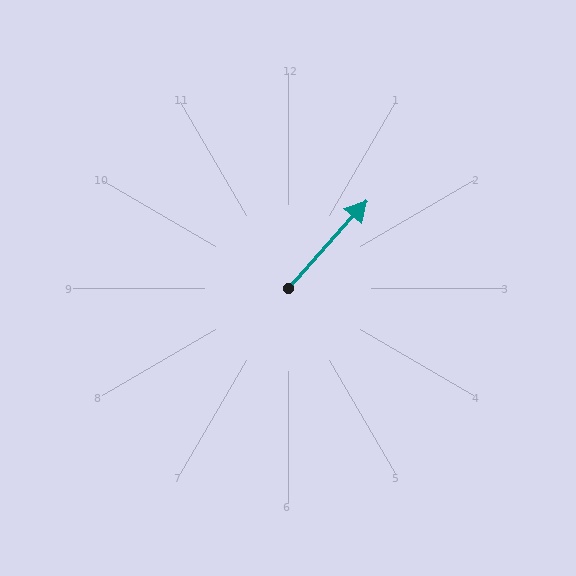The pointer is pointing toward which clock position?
Roughly 1 o'clock.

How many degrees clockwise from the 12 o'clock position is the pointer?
Approximately 42 degrees.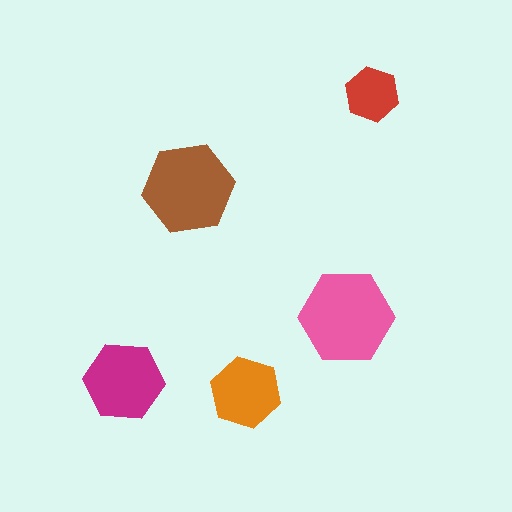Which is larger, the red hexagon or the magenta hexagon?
The magenta one.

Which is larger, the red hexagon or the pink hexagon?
The pink one.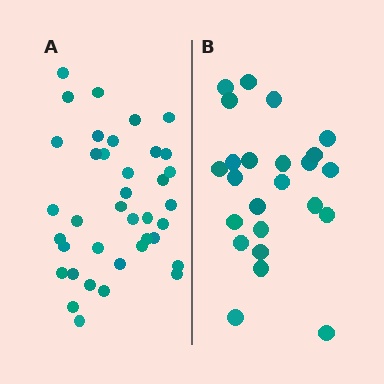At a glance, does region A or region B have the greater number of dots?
Region A (the left region) has more dots.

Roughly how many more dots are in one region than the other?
Region A has approximately 15 more dots than region B.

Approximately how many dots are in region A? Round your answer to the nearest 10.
About 40 dots. (The exact count is 38, which rounds to 40.)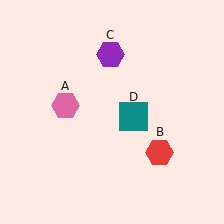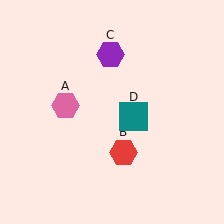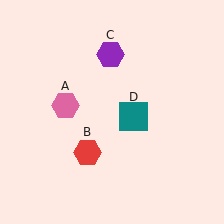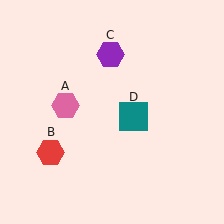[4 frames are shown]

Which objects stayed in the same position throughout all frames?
Pink hexagon (object A) and purple hexagon (object C) and teal square (object D) remained stationary.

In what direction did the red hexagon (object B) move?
The red hexagon (object B) moved left.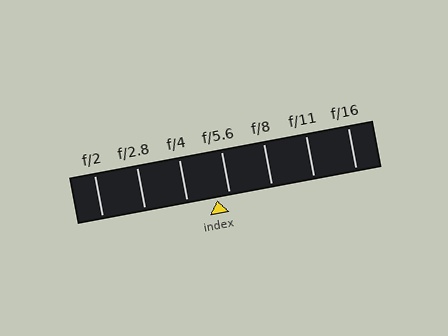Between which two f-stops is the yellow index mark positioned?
The index mark is between f/4 and f/5.6.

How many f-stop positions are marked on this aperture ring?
There are 7 f-stop positions marked.